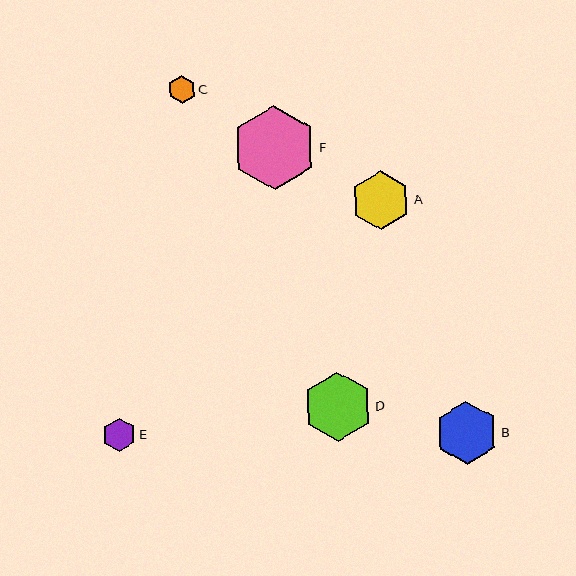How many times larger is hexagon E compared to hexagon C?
Hexagon E is approximately 1.2 times the size of hexagon C.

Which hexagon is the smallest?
Hexagon C is the smallest with a size of approximately 28 pixels.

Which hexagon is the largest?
Hexagon F is the largest with a size of approximately 84 pixels.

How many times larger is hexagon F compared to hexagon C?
Hexagon F is approximately 3.0 times the size of hexagon C.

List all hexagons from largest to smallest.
From largest to smallest: F, D, B, A, E, C.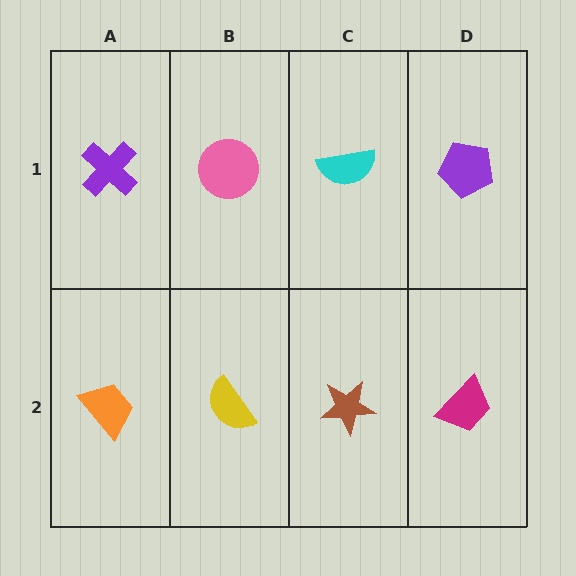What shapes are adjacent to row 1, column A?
An orange trapezoid (row 2, column A), a pink circle (row 1, column B).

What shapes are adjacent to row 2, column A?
A purple cross (row 1, column A), a yellow semicircle (row 2, column B).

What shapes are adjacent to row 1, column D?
A magenta trapezoid (row 2, column D), a cyan semicircle (row 1, column C).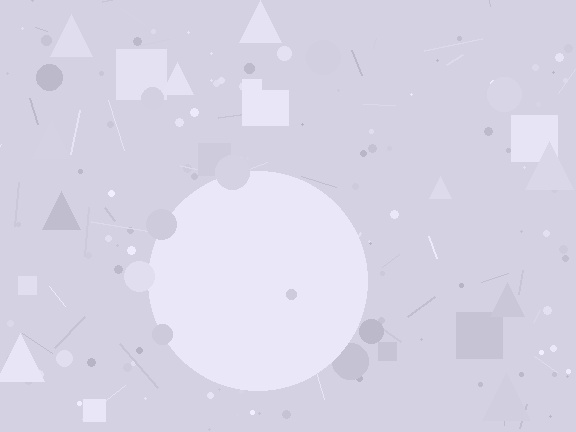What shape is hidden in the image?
A circle is hidden in the image.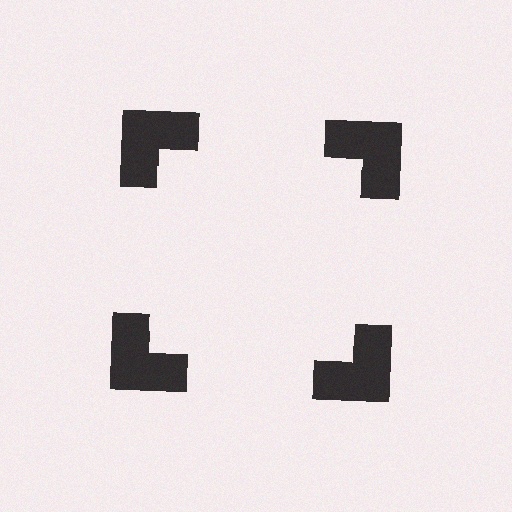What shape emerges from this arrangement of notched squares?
An illusory square — its edges are inferred from the aligned wedge cuts in the notched squares, not physically drawn.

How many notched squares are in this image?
There are 4 — one at each vertex of the illusory square.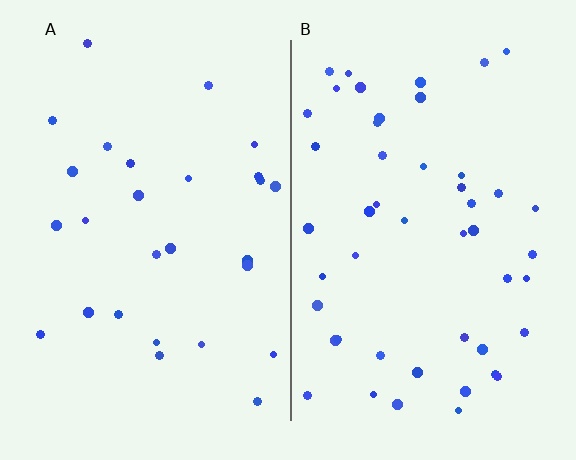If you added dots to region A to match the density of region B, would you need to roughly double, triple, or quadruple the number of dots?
Approximately double.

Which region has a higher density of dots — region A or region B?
B (the right).